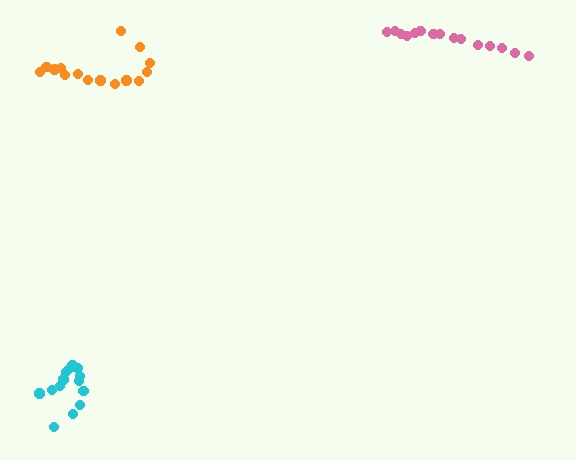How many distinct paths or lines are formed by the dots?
There are 3 distinct paths.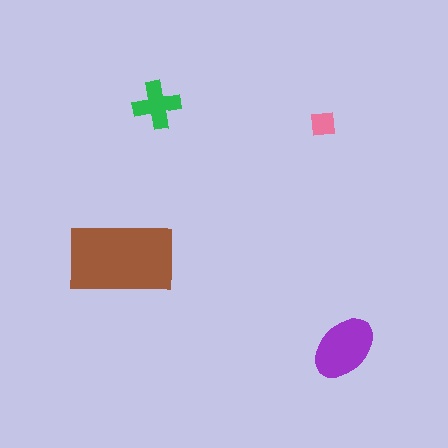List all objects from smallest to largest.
The pink square, the green cross, the purple ellipse, the brown rectangle.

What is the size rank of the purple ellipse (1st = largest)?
2nd.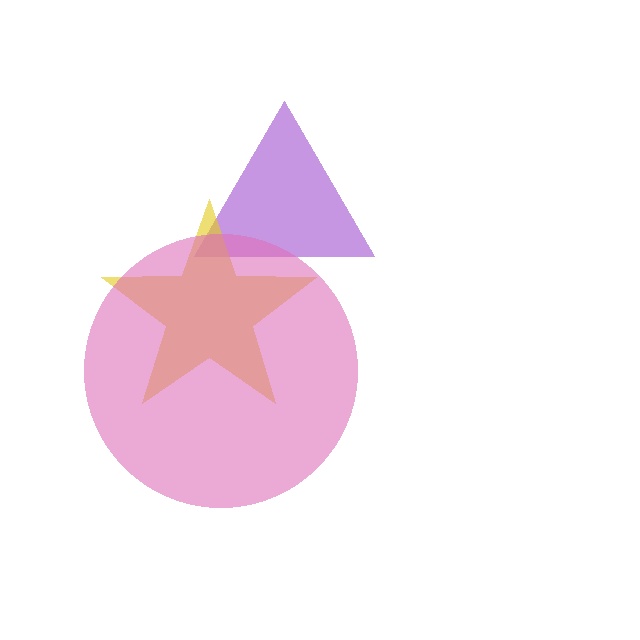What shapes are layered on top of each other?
The layered shapes are: a purple triangle, a yellow star, a pink circle.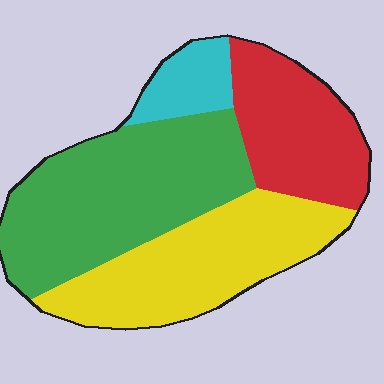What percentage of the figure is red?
Red covers about 20% of the figure.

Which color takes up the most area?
Green, at roughly 40%.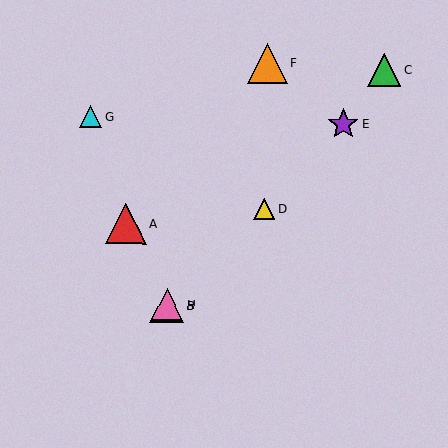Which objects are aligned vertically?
Objects B, H are aligned vertically.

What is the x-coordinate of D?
Object D is at x≈264.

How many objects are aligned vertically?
2 objects (B, H) are aligned vertically.